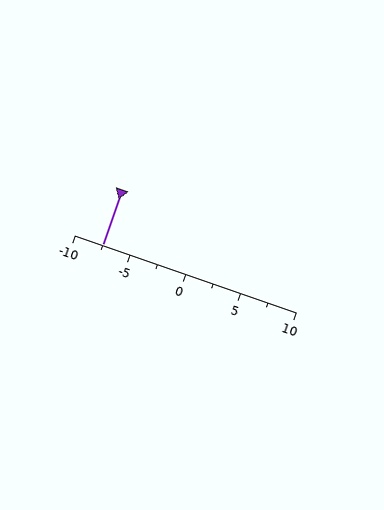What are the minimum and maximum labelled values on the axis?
The axis runs from -10 to 10.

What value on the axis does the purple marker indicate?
The marker indicates approximately -7.5.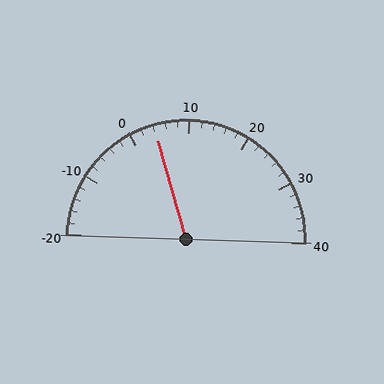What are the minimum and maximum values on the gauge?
The gauge ranges from -20 to 40.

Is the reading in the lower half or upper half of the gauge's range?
The reading is in the lower half of the range (-20 to 40).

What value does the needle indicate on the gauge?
The needle indicates approximately 4.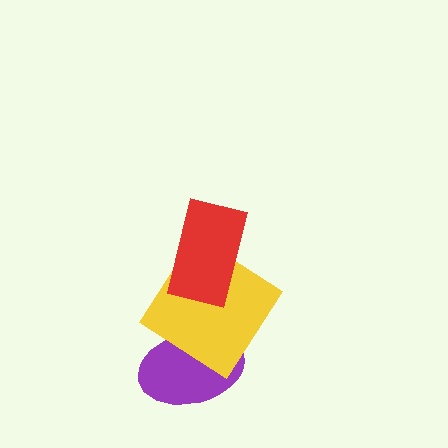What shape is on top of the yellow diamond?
The red rectangle is on top of the yellow diamond.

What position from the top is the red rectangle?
The red rectangle is 1st from the top.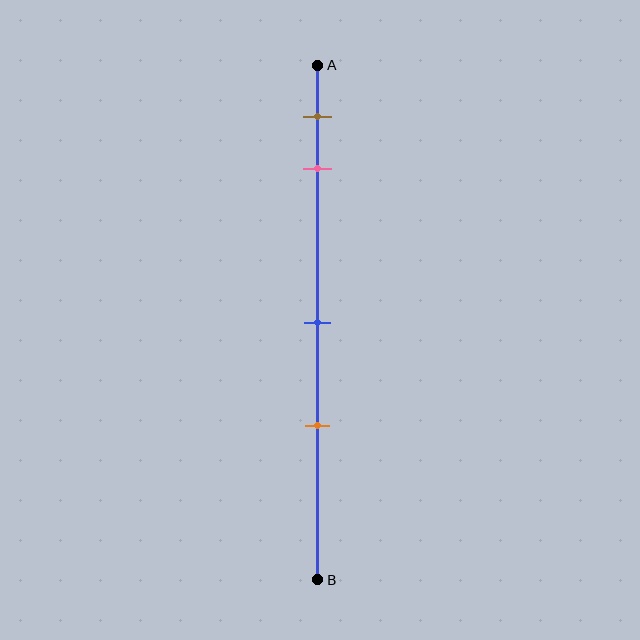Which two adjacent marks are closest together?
The brown and pink marks are the closest adjacent pair.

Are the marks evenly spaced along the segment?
No, the marks are not evenly spaced.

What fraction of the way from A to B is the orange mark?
The orange mark is approximately 70% (0.7) of the way from A to B.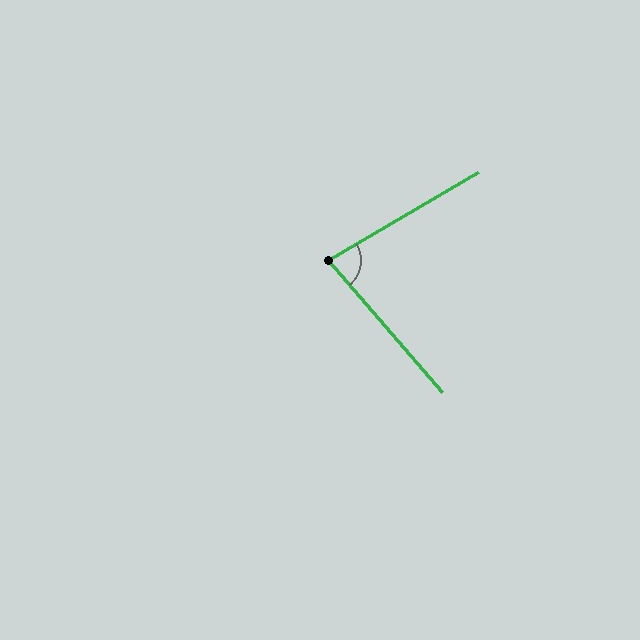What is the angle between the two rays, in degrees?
Approximately 79 degrees.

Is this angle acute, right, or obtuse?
It is acute.